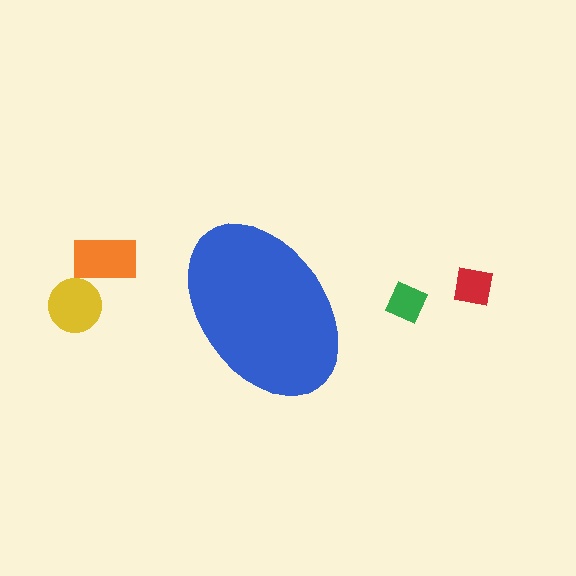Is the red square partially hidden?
No, the red square is fully visible.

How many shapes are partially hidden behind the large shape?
0 shapes are partially hidden.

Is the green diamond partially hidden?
No, the green diamond is fully visible.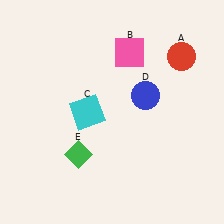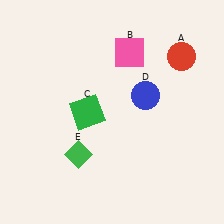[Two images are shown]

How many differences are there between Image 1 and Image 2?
There is 1 difference between the two images.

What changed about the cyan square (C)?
In Image 1, C is cyan. In Image 2, it changed to green.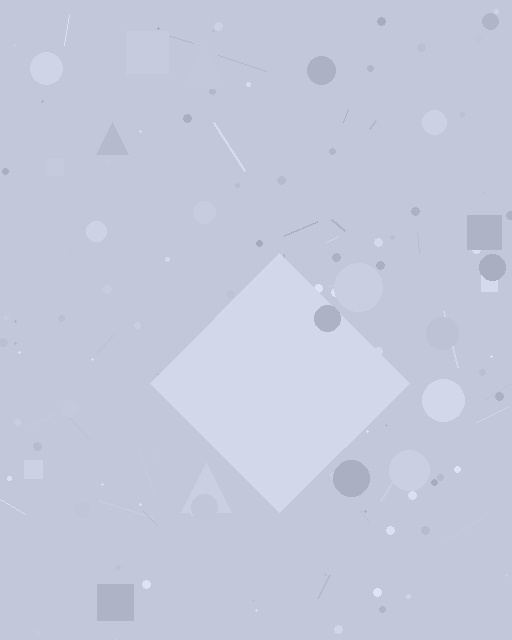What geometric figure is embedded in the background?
A diamond is embedded in the background.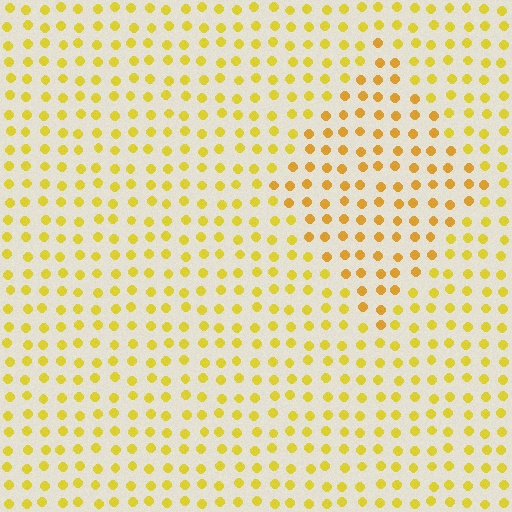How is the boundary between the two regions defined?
The boundary is defined purely by a slight shift in hue (about 17 degrees). Spacing, size, and orientation are identical on both sides.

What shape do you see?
I see a diamond.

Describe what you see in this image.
The image is filled with small yellow elements in a uniform arrangement. A diamond-shaped region is visible where the elements are tinted to a slightly different hue, forming a subtle color boundary.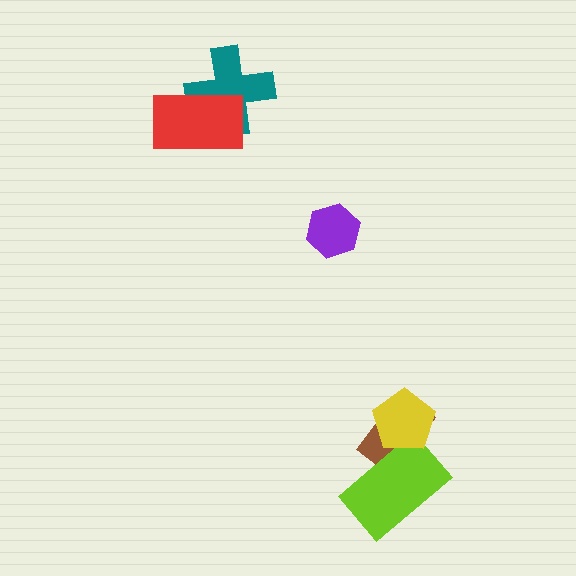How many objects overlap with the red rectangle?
1 object overlaps with the red rectangle.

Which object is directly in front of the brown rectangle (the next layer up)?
The lime rectangle is directly in front of the brown rectangle.